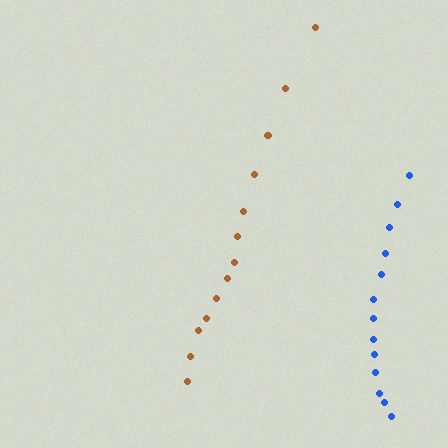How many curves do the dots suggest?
There are 2 distinct paths.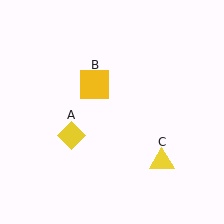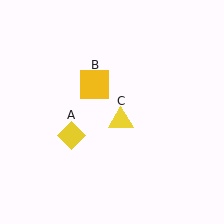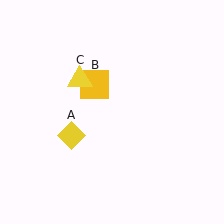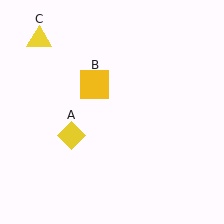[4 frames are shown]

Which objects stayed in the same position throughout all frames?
Yellow diamond (object A) and yellow square (object B) remained stationary.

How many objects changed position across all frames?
1 object changed position: yellow triangle (object C).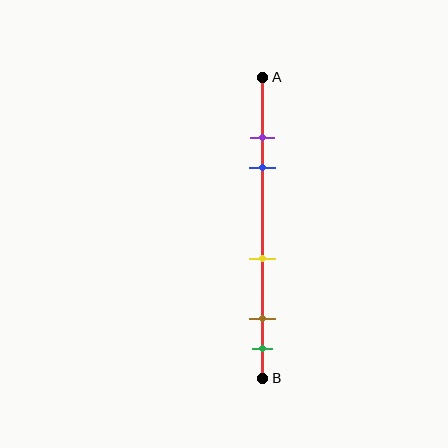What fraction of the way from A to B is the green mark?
The green mark is approximately 90% (0.9) of the way from A to B.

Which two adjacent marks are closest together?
The purple and blue marks are the closest adjacent pair.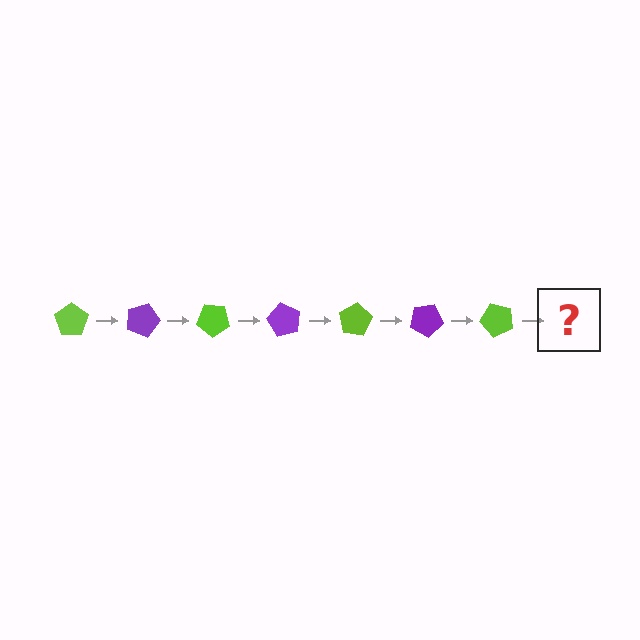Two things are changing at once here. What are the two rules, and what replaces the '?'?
The two rules are that it rotates 20 degrees each step and the color cycles through lime and purple. The '?' should be a purple pentagon, rotated 140 degrees from the start.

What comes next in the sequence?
The next element should be a purple pentagon, rotated 140 degrees from the start.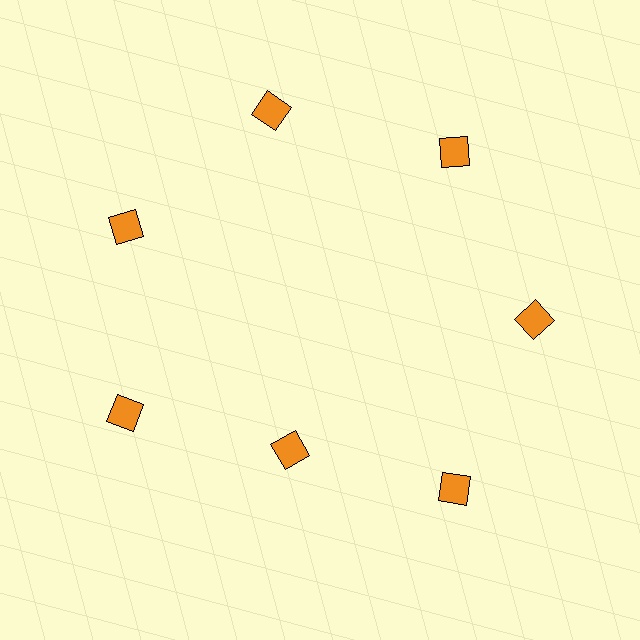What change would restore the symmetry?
The symmetry would be restored by moving it outward, back onto the ring so that all 7 squares sit at equal angles and equal distance from the center.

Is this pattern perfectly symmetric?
No. The 7 orange squares are arranged in a ring, but one element near the 6 o'clock position is pulled inward toward the center, breaking the 7-fold rotational symmetry.